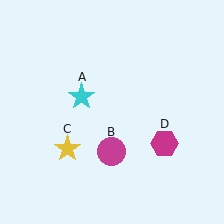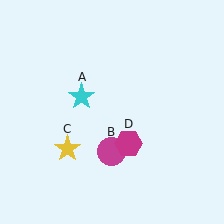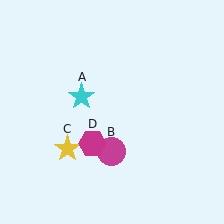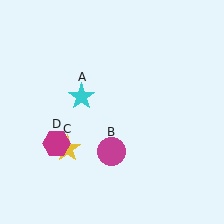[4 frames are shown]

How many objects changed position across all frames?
1 object changed position: magenta hexagon (object D).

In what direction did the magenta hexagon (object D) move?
The magenta hexagon (object D) moved left.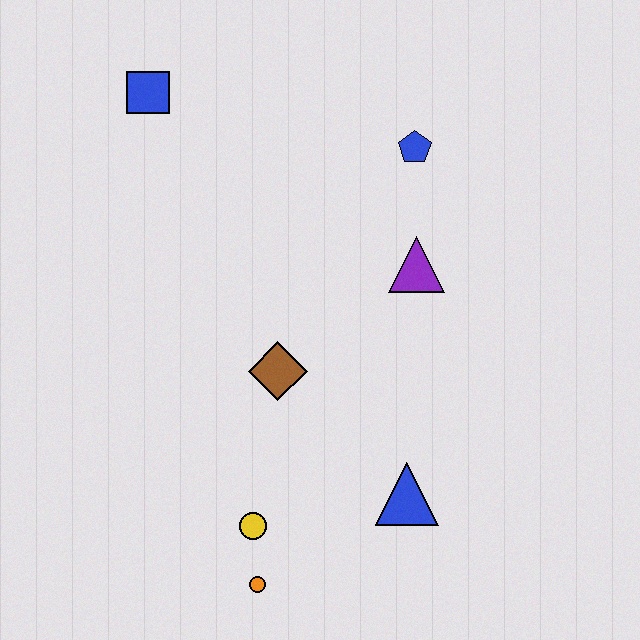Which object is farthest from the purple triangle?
The orange circle is farthest from the purple triangle.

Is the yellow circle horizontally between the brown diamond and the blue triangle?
No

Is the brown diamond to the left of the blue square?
No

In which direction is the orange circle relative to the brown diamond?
The orange circle is below the brown diamond.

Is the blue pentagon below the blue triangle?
No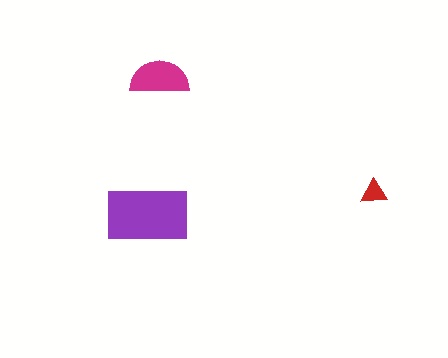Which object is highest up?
The magenta semicircle is topmost.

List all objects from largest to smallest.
The purple rectangle, the magenta semicircle, the red triangle.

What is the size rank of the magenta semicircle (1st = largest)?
2nd.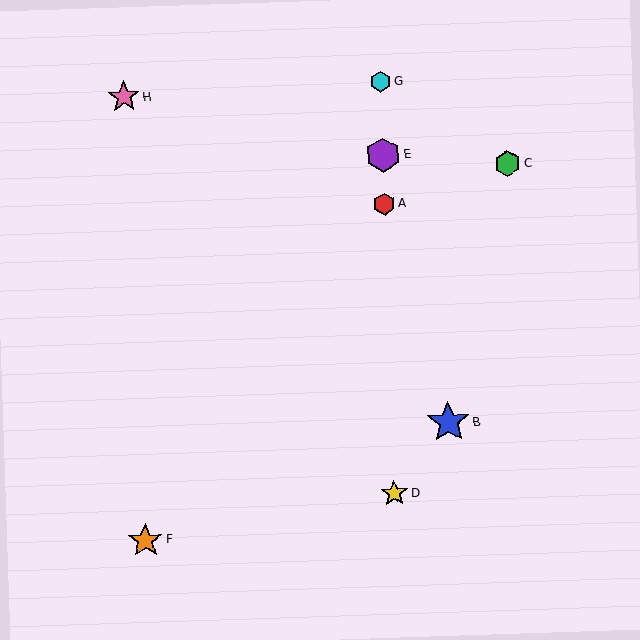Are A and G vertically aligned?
Yes, both are at x≈384.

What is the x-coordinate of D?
Object D is at x≈394.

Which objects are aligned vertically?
Objects A, D, E, G are aligned vertically.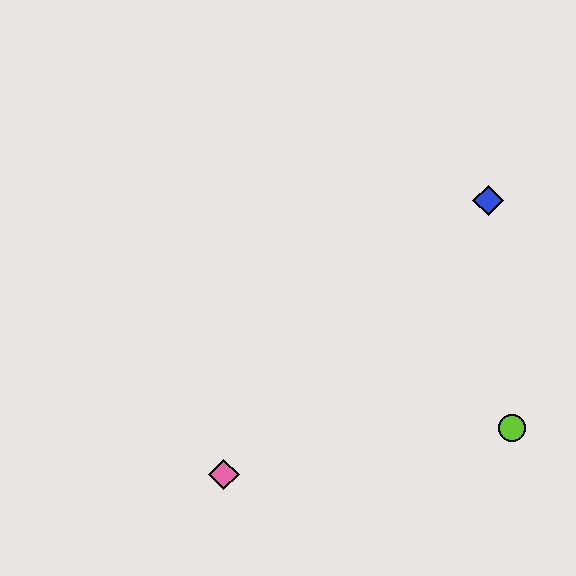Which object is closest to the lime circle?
The blue diamond is closest to the lime circle.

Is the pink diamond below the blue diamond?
Yes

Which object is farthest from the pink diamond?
The blue diamond is farthest from the pink diamond.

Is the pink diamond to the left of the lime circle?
Yes